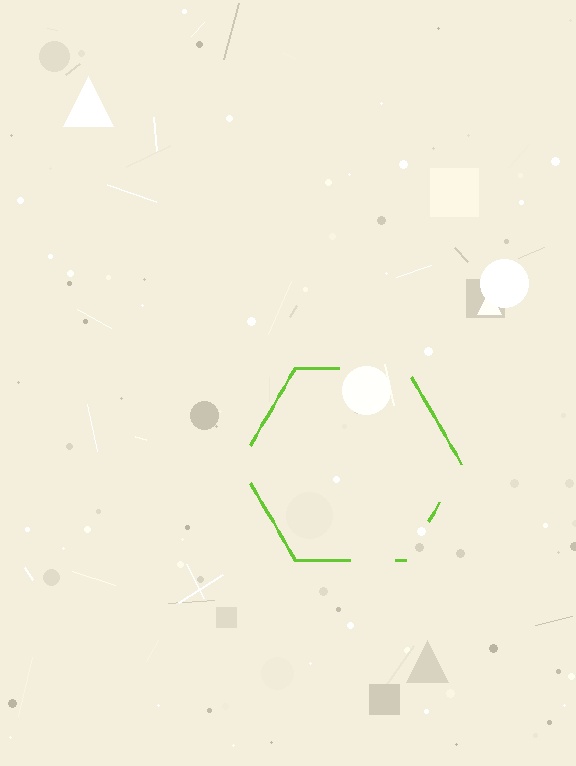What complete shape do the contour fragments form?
The contour fragments form a hexagon.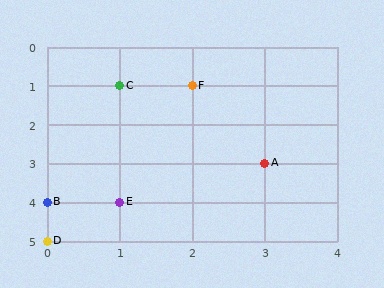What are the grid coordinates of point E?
Point E is at grid coordinates (1, 4).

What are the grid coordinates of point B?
Point B is at grid coordinates (0, 4).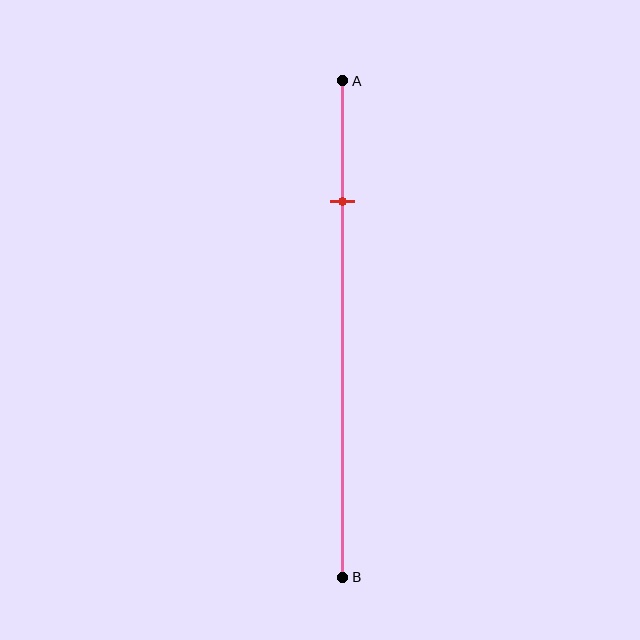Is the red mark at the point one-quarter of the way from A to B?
Yes, the mark is approximately at the one-quarter point.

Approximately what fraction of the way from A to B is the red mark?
The red mark is approximately 25% of the way from A to B.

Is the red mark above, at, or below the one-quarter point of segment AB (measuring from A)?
The red mark is approximately at the one-quarter point of segment AB.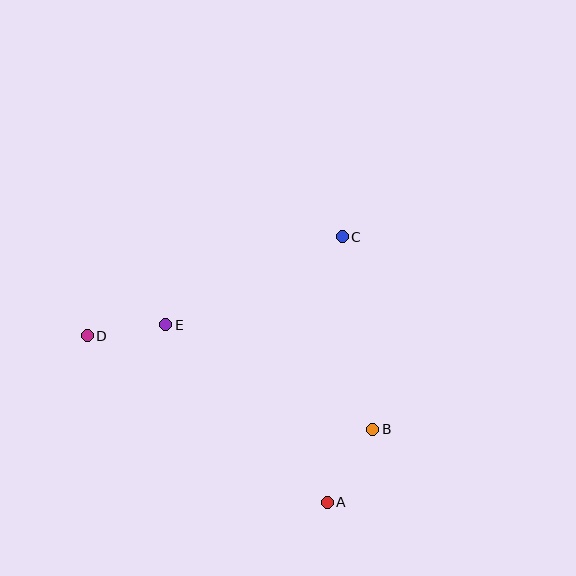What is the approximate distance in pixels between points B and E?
The distance between B and E is approximately 232 pixels.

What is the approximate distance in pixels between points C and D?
The distance between C and D is approximately 273 pixels.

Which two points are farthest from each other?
Points B and D are farthest from each other.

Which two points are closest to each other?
Points D and E are closest to each other.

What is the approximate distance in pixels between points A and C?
The distance between A and C is approximately 266 pixels.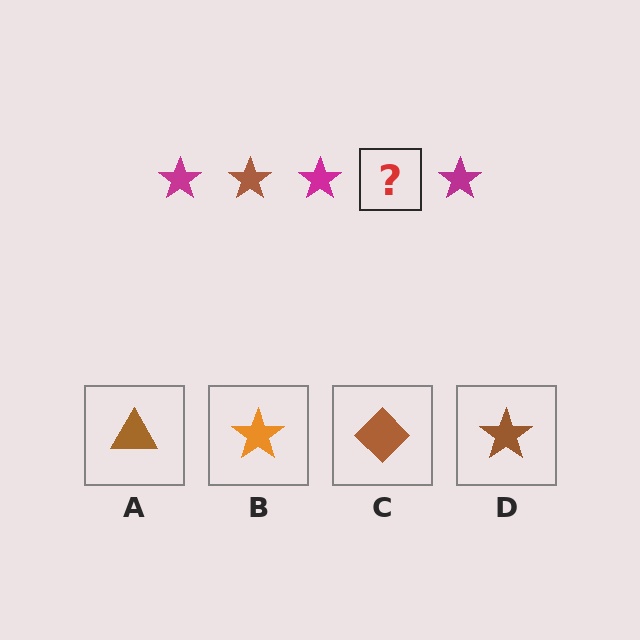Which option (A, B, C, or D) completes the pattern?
D.